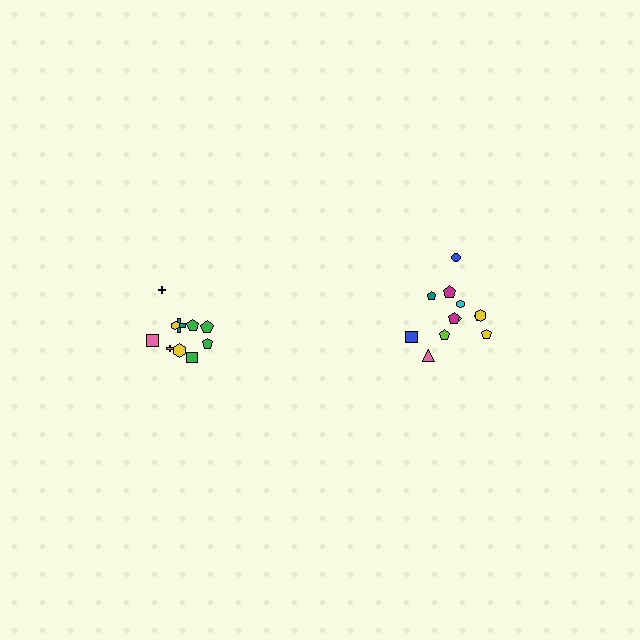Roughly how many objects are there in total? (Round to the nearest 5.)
Roughly 20 objects in total.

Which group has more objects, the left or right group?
The right group.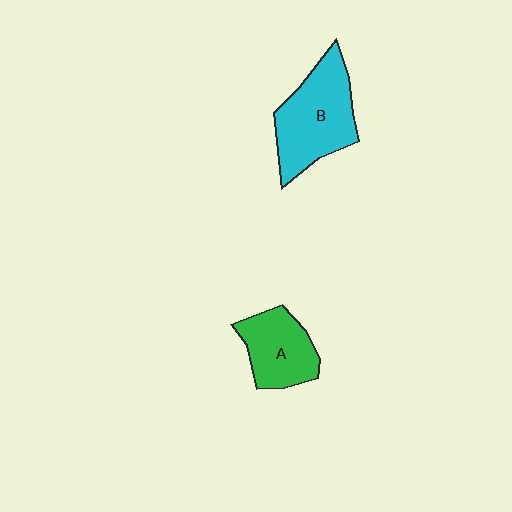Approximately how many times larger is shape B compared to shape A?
Approximately 1.4 times.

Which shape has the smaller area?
Shape A (green).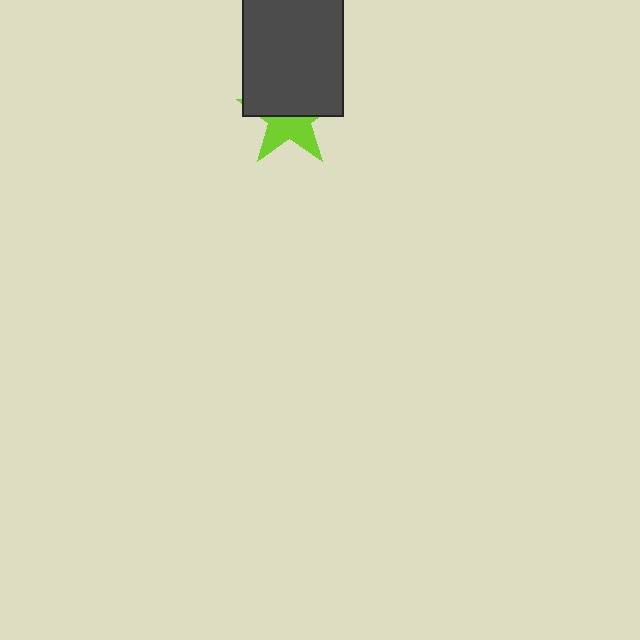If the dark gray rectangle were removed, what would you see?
You would see the complete lime star.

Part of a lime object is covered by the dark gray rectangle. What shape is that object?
It is a star.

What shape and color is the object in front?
The object in front is a dark gray rectangle.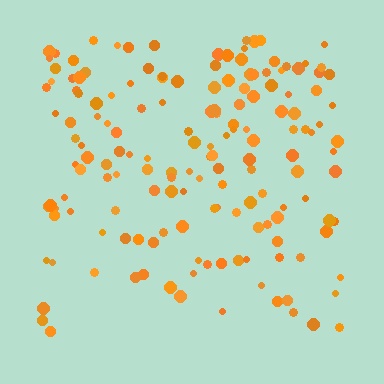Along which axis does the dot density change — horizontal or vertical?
Vertical.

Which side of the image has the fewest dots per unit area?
The bottom.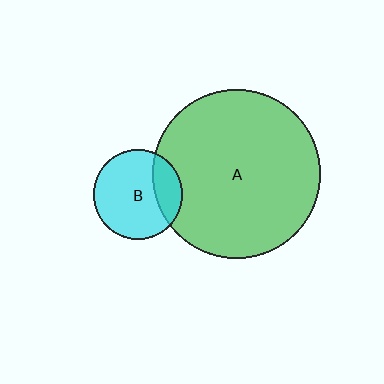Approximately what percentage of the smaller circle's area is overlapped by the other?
Approximately 25%.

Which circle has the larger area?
Circle A (green).